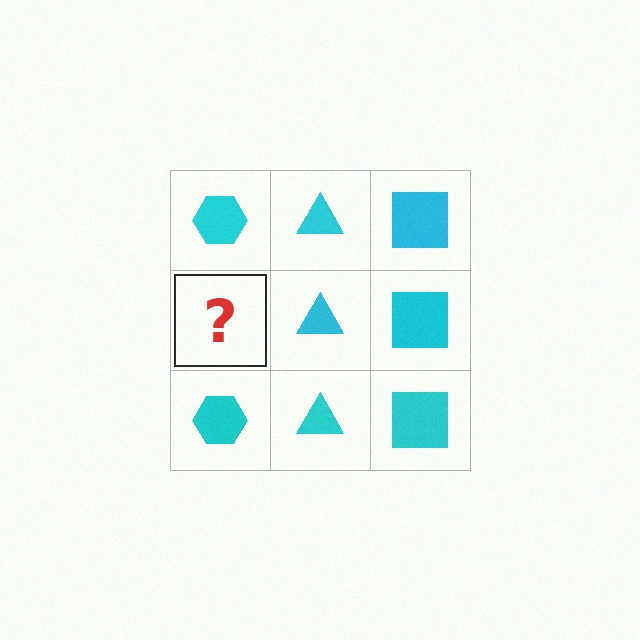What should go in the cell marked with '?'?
The missing cell should contain a cyan hexagon.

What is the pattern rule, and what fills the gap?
The rule is that each column has a consistent shape. The gap should be filled with a cyan hexagon.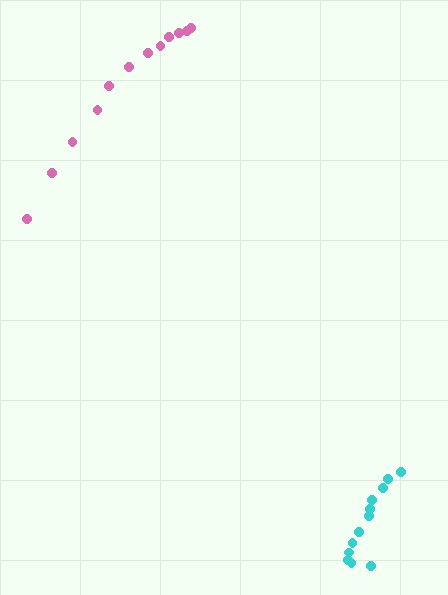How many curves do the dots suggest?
There are 2 distinct paths.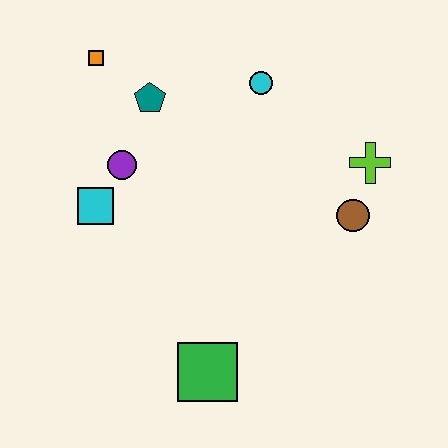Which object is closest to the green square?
The cyan square is closest to the green square.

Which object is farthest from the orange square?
The green square is farthest from the orange square.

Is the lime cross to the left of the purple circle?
No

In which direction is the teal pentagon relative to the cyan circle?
The teal pentagon is to the left of the cyan circle.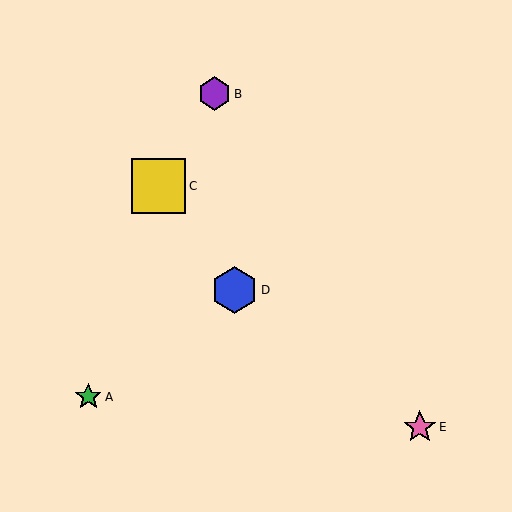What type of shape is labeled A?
Shape A is a green star.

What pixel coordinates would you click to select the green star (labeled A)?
Click at (88, 397) to select the green star A.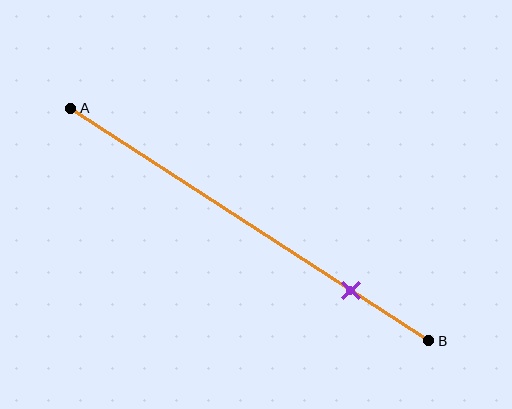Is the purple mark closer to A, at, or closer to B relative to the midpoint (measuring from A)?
The purple mark is closer to point B than the midpoint of segment AB.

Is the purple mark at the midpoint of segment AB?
No, the mark is at about 80% from A, not at the 50% midpoint.